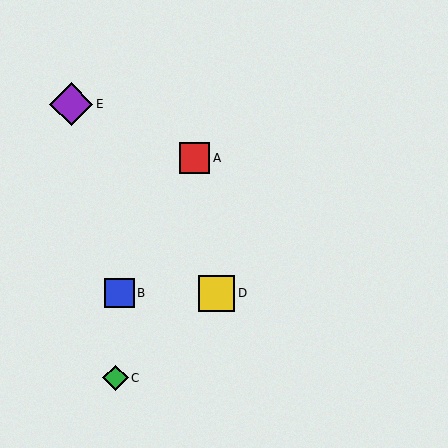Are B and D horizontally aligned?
Yes, both are at y≈293.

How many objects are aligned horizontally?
2 objects (B, D) are aligned horizontally.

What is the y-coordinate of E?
Object E is at y≈104.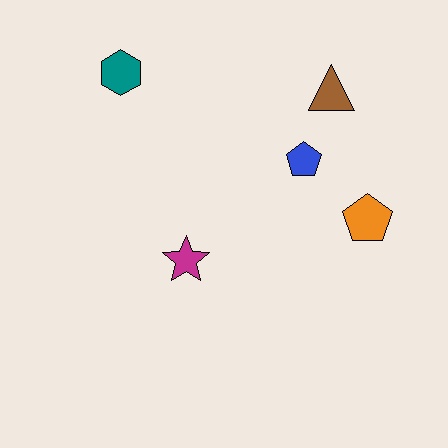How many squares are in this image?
There are no squares.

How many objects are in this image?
There are 5 objects.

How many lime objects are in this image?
There are no lime objects.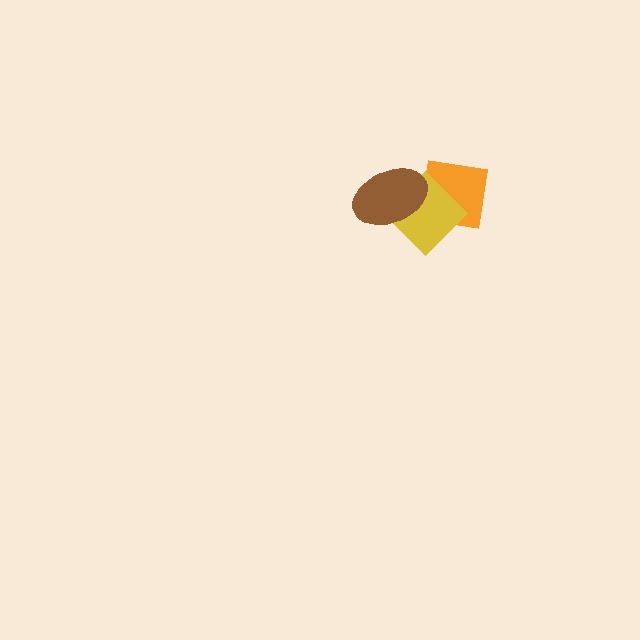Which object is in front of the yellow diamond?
The brown ellipse is in front of the yellow diamond.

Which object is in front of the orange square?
The yellow diamond is in front of the orange square.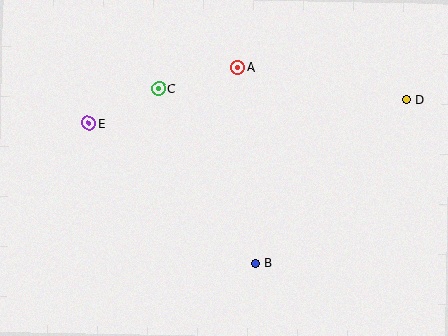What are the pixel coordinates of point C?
Point C is at (159, 88).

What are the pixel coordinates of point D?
Point D is at (407, 100).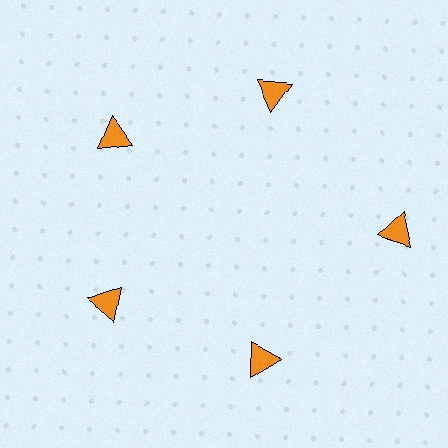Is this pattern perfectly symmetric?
No. The 5 orange triangles are arranged in a ring, but one element near the 3 o'clock position is pushed outward from the center, breaking the 5-fold rotational symmetry.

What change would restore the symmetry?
The symmetry would be restored by moving it inward, back onto the ring so that all 5 triangles sit at equal angles and equal distance from the center.